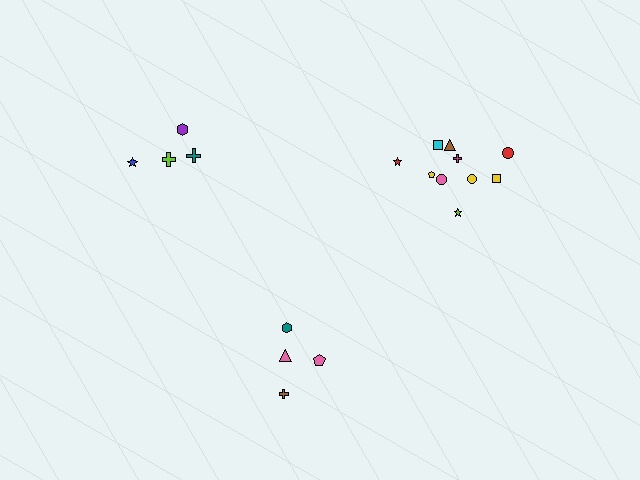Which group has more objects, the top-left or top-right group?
The top-right group.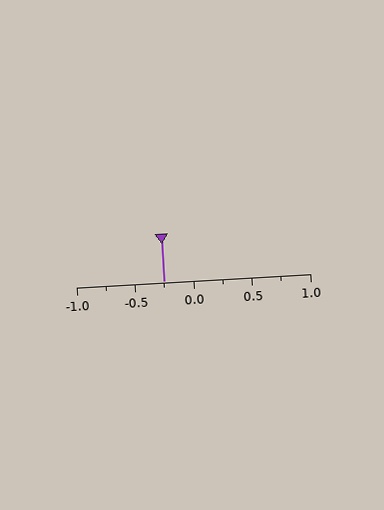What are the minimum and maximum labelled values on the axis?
The axis runs from -1.0 to 1.0.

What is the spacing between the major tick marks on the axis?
The major ticks are spaced 0.5 apart.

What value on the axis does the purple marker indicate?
The marker indicates approximately -0.25.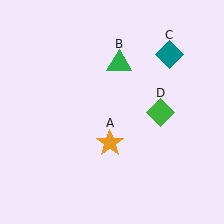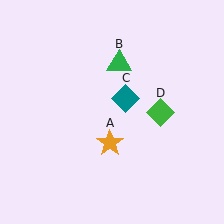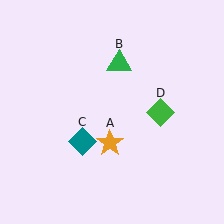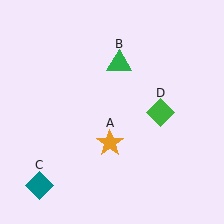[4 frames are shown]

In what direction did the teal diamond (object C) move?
The teal diamond (object C) moved down and to the left.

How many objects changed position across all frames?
1 object changed position: teal diamond (object C).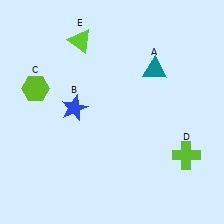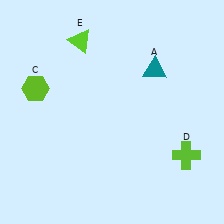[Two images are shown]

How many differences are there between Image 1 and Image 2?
There is 1 difference between the two images.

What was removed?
The blue star (B) was removed in Image 2.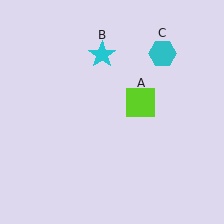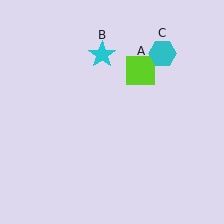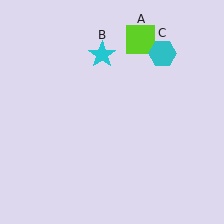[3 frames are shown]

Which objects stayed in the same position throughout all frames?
Cyan star (object B) and cyan hexagon (object C) remained stationary.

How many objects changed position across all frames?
1 object changed position: lime square (object A).